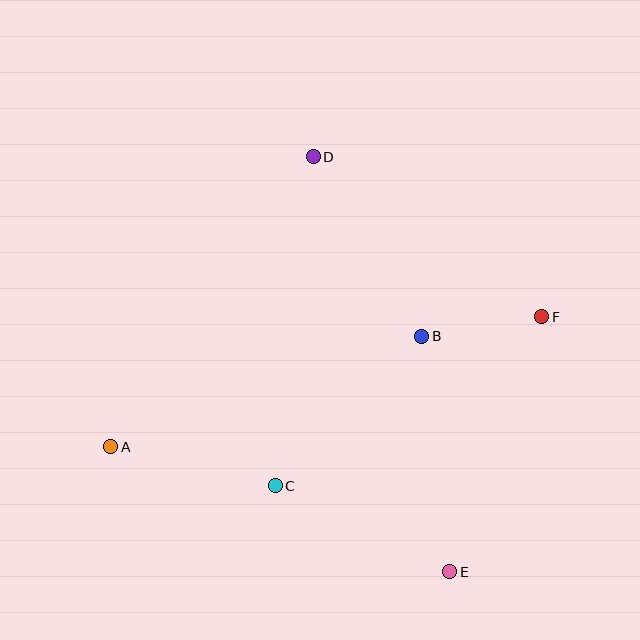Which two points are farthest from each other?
Points A and F are farthest from each other.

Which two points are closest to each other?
Points B and F are closest to each other.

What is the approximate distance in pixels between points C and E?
The distance between C and E is approximately 194 pixels.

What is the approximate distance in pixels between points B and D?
The distance between B and D is approximately 210 pixels.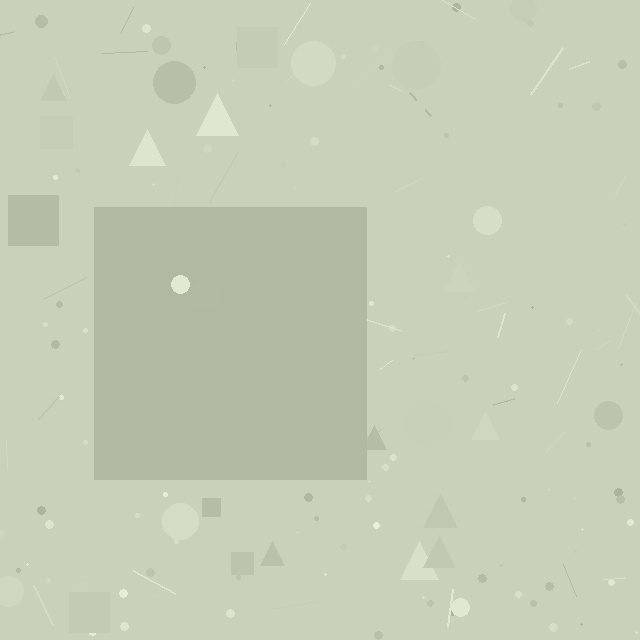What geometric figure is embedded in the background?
A square is embedded in the background.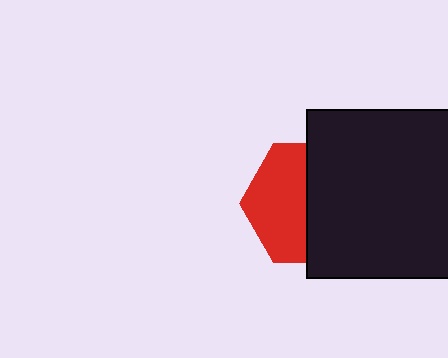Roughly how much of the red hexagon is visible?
About half of it is visible (roughly 48%).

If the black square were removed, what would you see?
You would see the complete red hexagon.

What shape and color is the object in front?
The object in front is a black square.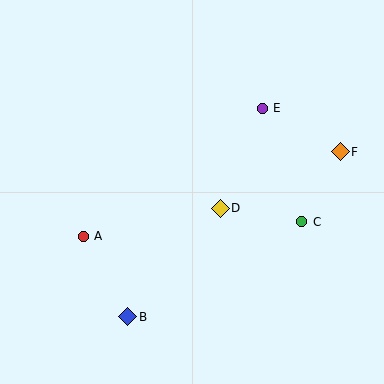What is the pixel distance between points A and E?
The distance between A and E is 220 pixels.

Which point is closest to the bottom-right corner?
Point C is closest to the bottom-right corner.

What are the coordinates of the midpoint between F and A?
The midpoint between F and A is at (212, 194).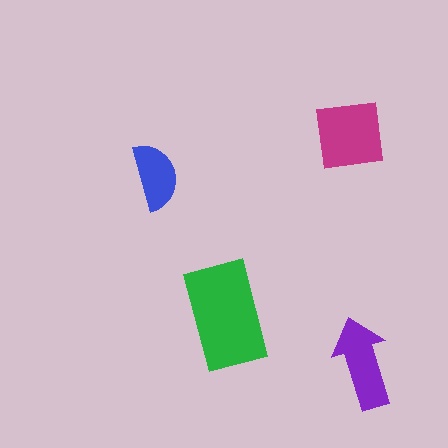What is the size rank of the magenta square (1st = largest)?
2nd.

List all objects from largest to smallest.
The green rectangle, the magenta square, the purple arrow, the blue semicircle.